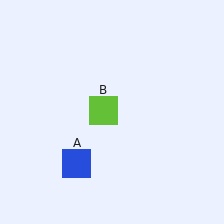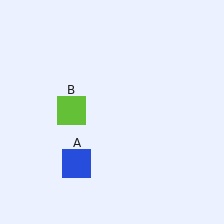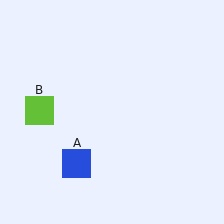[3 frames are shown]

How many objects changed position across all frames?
1 object changed position: lime square (object B).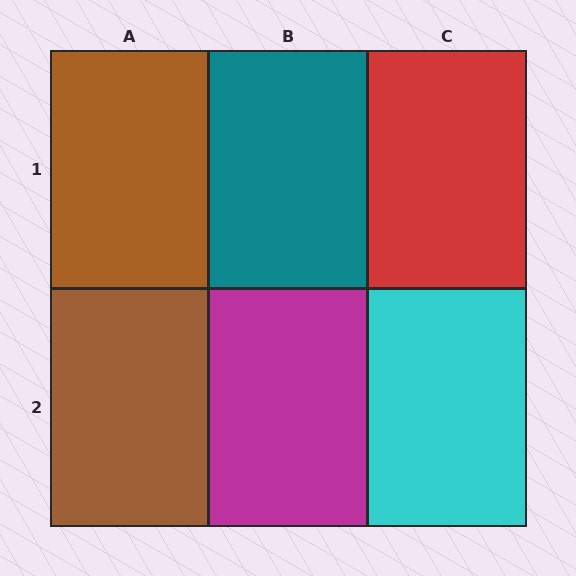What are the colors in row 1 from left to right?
Brown, teal, red.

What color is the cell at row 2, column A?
Brown.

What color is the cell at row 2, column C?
Cyan.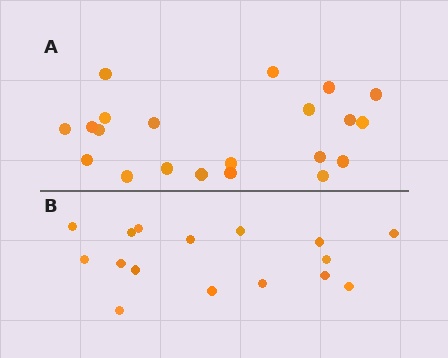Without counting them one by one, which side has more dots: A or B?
Region A (the top region) has more dots.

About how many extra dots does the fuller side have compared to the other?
Region A has about 5 more dots than region B.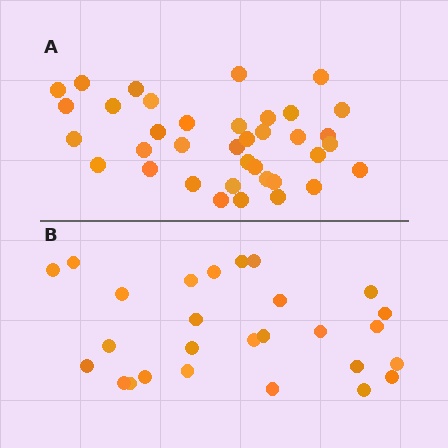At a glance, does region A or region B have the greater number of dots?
Region A (the top region) has more dots.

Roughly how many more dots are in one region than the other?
Region A has roughly 10 or so more dots than region B.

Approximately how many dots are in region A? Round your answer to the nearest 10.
About 40 dots. (The exact count is 37, which rounds to 40.)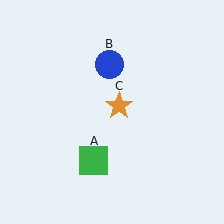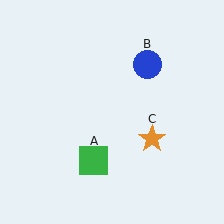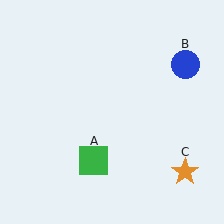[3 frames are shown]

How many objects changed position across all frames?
2 objects changed position: blue circle (object B), orange star (object C).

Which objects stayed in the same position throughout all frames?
Green square (object A) remained stationary.